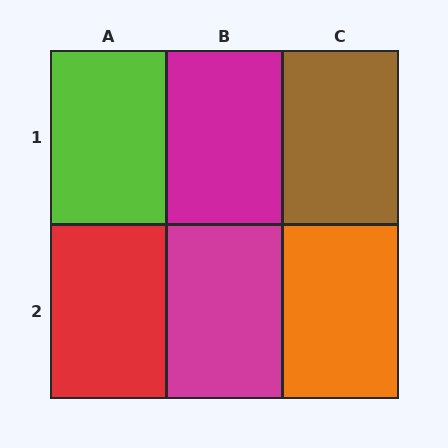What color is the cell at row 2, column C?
Orange.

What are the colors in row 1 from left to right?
Lime, magenta, brown.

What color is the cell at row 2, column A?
Red.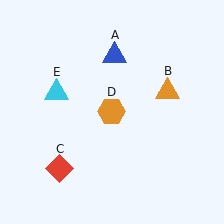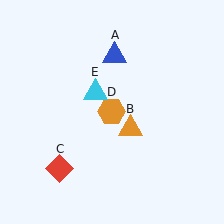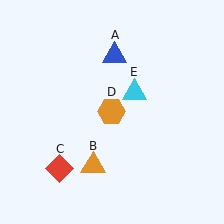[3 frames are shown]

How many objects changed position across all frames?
2 objects changed position: orange triangle (object B), cyan triangle (object E).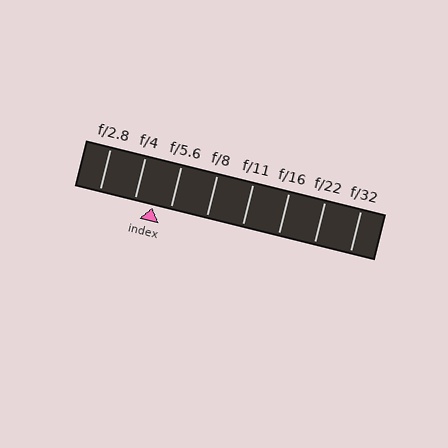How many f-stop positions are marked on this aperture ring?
There are 8 f-stop positions marked.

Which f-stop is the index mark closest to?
The index mark is closest to f/4.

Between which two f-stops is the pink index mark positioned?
The index mark is between f/4 and f/5.6.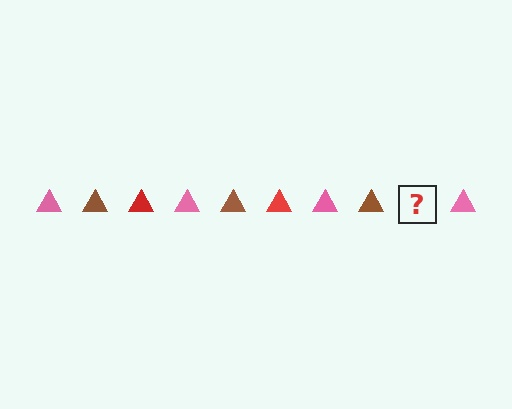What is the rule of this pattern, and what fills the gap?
The rule is that the pattern cycles through pink, brown, red triangles. The gap should be filled with a red triangle.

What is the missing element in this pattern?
The missing element is a red triangle.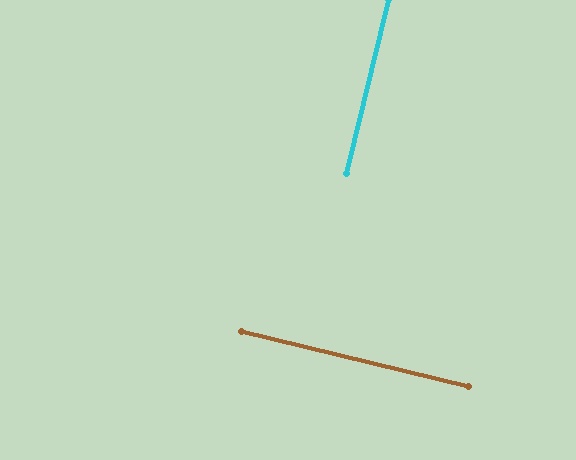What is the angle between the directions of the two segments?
Approximately 90 degrees.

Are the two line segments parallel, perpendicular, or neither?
Perpendicular — they meet at approximately 90°.